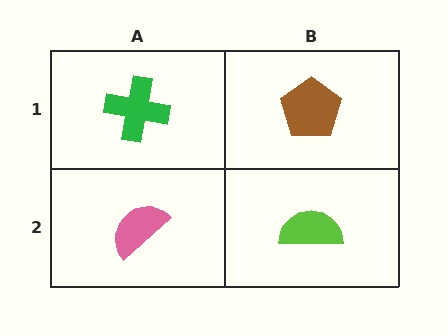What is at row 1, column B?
A brown pentagon.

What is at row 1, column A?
A green cross.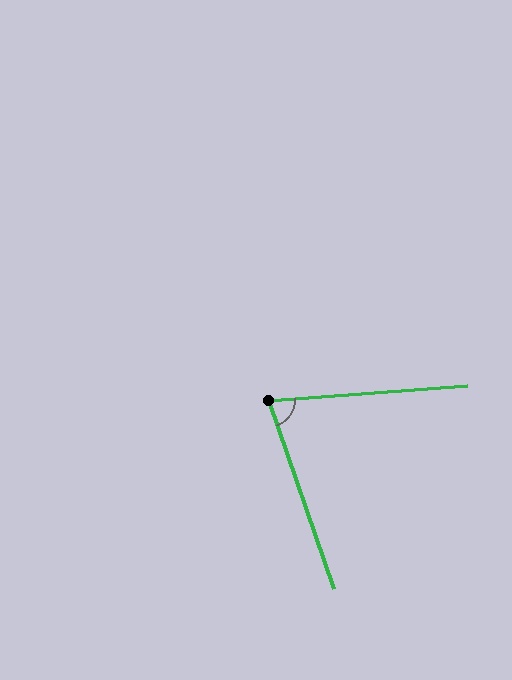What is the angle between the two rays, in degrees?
Approximately 75 degrees.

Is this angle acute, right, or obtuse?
It is acute.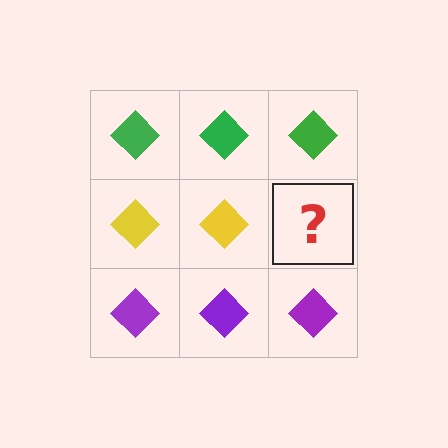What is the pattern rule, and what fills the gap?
The rule is that each row has a consistent color. The gap should be filled with a yellow diamond.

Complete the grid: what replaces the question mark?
The question mark should be replaced with a yellow diamond.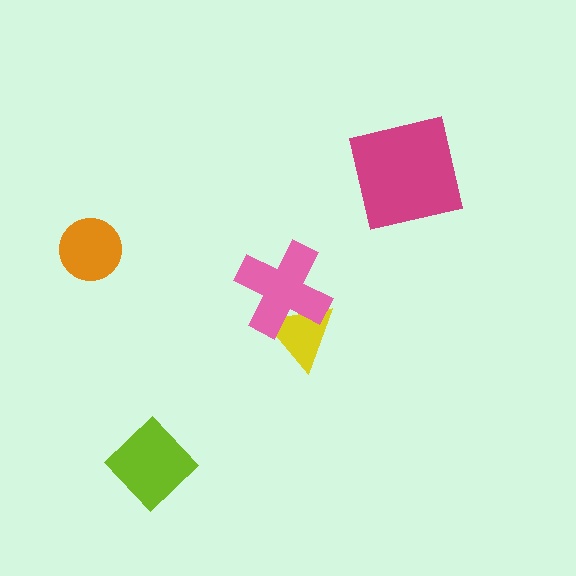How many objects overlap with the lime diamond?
0 objects overlap with the lime diamond.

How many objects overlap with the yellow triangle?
1 object overlaps with the yellow triangle.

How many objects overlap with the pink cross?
1 object overlaps with the pink cross.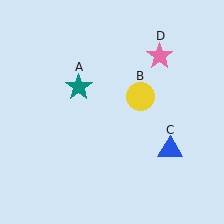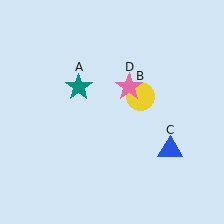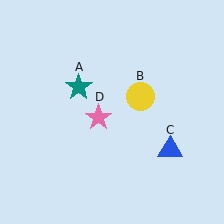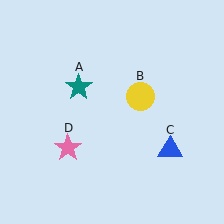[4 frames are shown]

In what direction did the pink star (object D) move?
The pink star (object D) moved down and to the left.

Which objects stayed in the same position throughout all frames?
Teal star (object A) and yellow circle (object B) and blue triangle (object C) remained stationary.